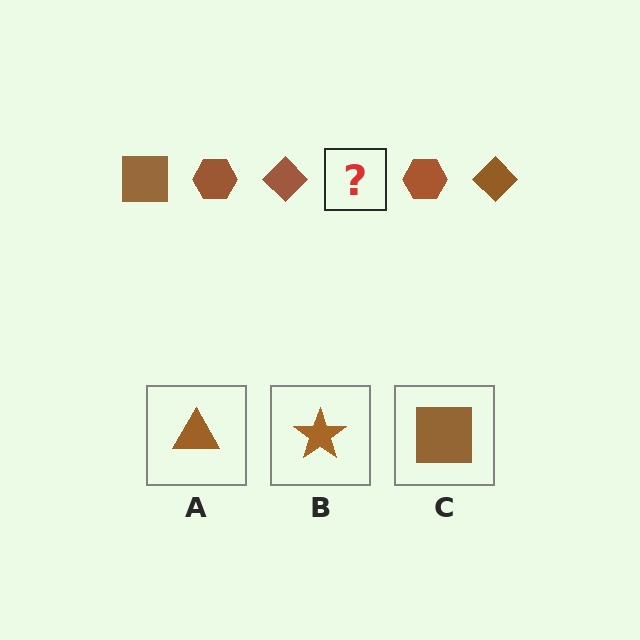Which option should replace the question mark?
Option C.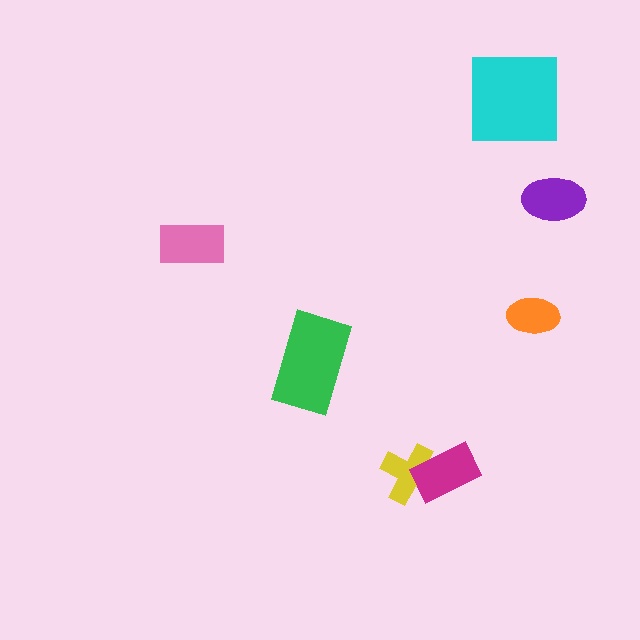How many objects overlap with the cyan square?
0 objects overlap with the cyan square.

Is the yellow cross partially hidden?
Yes, it is partially covered by another shape.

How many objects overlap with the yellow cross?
1 object overlaps with the yellow cross.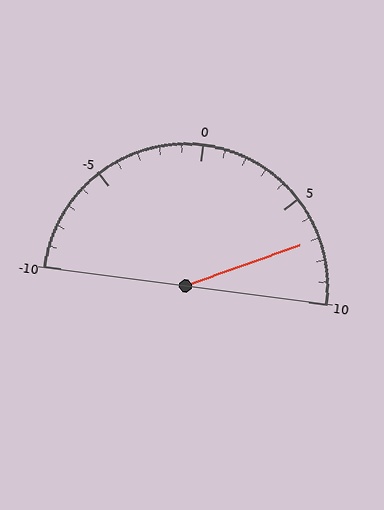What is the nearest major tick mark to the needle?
The nearest major tick mark is 5.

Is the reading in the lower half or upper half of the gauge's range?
The reading is in the upper half of the range (-10 to 10).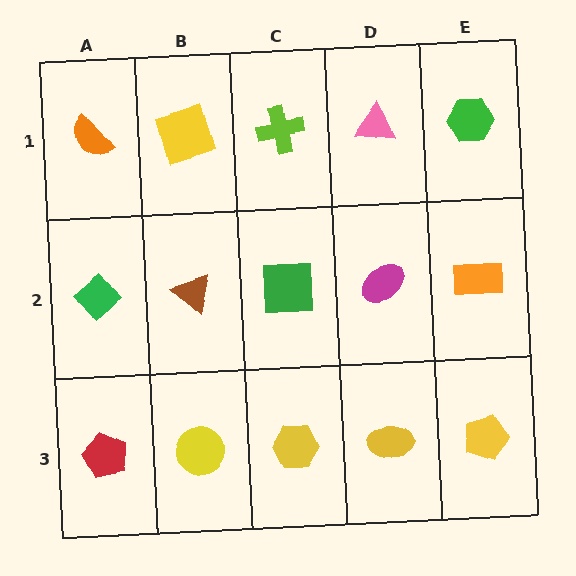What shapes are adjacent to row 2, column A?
An orange semicircle (row 1, column A), a red pentagon (row 3, column A), a brown triangle (row 2, column B).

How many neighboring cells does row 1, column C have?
3.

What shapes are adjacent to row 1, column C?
A green square (row 2, column C), a yellow square (row 1, column B), a pink triangle (row 1, column D).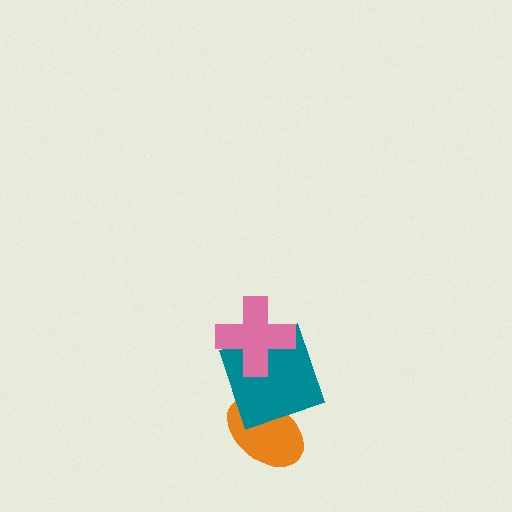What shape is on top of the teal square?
The pink cross is on top of the teal square.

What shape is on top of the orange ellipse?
The teal square is on top of the orange ellipse.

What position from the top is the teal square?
The teal square is 2nd from the top.